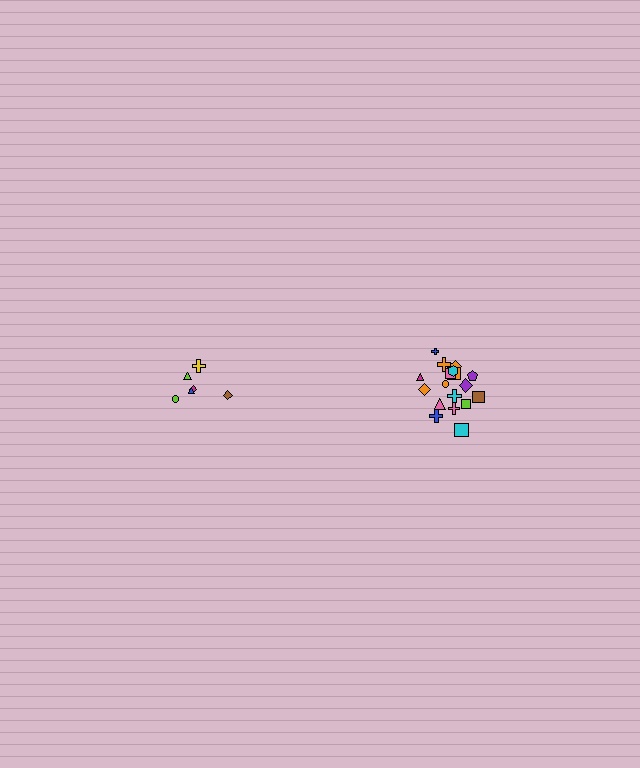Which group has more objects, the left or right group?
The right group.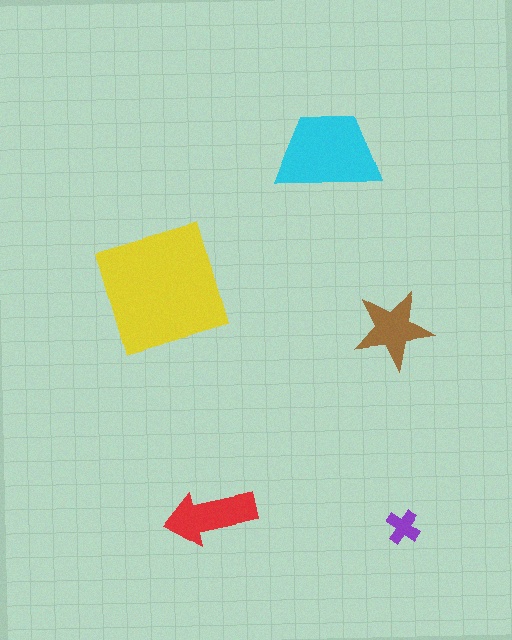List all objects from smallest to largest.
The purple cross, the brown star, the red arrow, the cyan trapezoid, the yellow square.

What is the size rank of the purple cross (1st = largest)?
5th.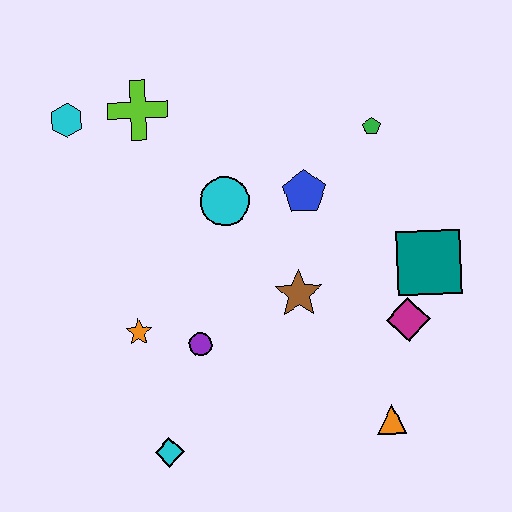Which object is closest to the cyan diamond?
The purple circle is closest to the cyan diamond.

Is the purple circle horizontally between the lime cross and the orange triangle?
Yes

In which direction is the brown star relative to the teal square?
The brown star is to the left of the teal square.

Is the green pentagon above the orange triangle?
Yes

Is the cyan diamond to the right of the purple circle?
No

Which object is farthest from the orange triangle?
The cyan hexagon is farthest from the orange triangle.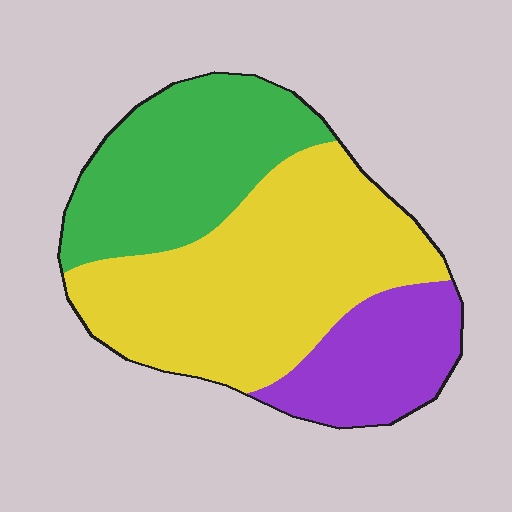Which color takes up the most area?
Yellow, at roughly 50%.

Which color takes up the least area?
Purple, at roughly 20%.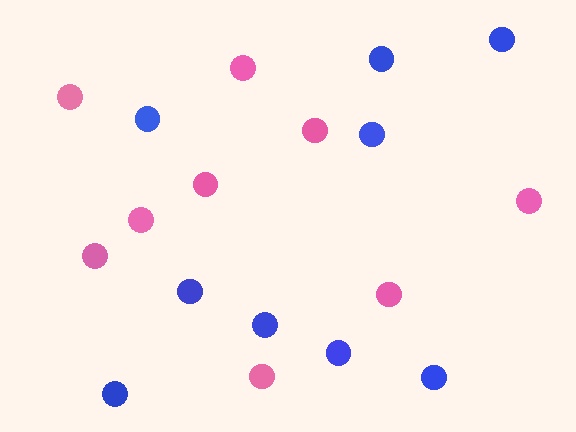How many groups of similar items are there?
There are 2 groups: one group of blue circles (9) and one group of pink circles (9).